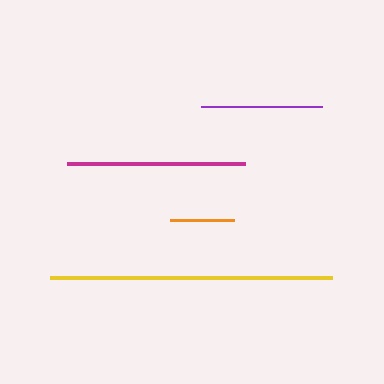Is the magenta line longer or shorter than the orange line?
The magenta line is longer than the orange line.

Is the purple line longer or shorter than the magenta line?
The magenta line is longer than the purple line.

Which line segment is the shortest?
The orange line is the shortest at approximately 63 pixels.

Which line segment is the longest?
The yellow line is the longest at approximately 283 pixels.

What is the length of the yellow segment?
The yellow segment is approximately 283 pixels long.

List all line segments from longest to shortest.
From longest to shortest: yellow, magenta, purple, orange.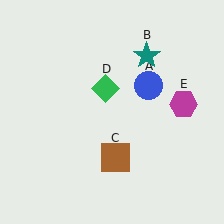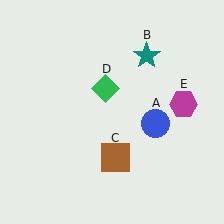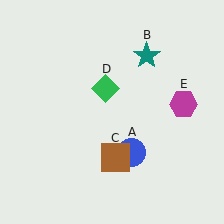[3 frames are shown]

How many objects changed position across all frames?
1 object changed position: blue circle (object A).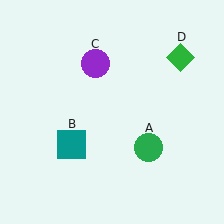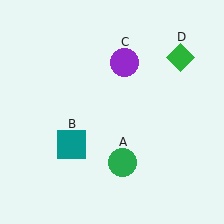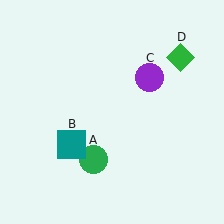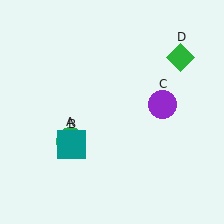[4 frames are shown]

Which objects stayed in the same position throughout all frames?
Teal square (object B) and green diamond (object D) remained stationary.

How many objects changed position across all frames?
2 objects changed position: green circle (object A), purple circle (object C).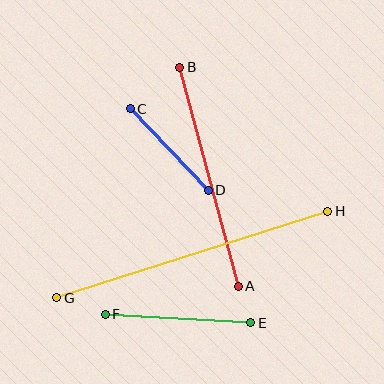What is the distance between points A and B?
The distance is approximately 227 pixels.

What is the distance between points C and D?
The distance is approximately 113 pixels.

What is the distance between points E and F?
The distance is approximately 146 pixels.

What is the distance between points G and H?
The distance is approximately 285 pixels.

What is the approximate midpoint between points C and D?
The midpoint is at approximately (169, 149) pixels.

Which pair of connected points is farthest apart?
Points G and H are farthest apart.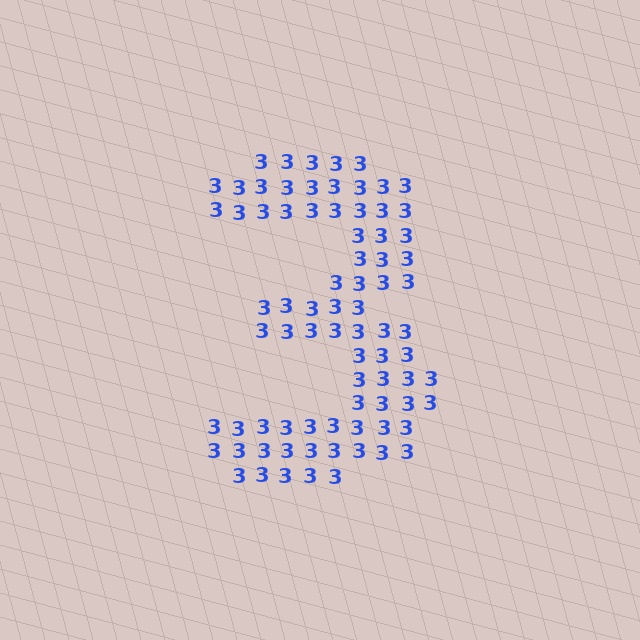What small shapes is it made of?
It is made of small digit 3's.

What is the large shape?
The large shape is the digit 3.